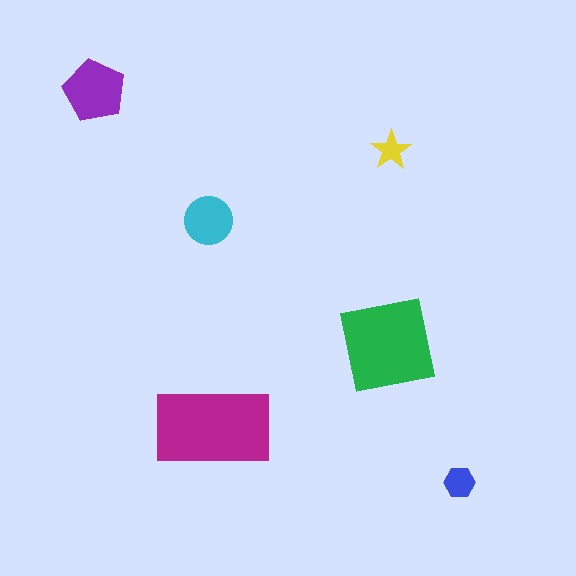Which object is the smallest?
The yellow star.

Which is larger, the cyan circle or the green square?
The green square.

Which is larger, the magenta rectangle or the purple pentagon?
The magenta rectangle.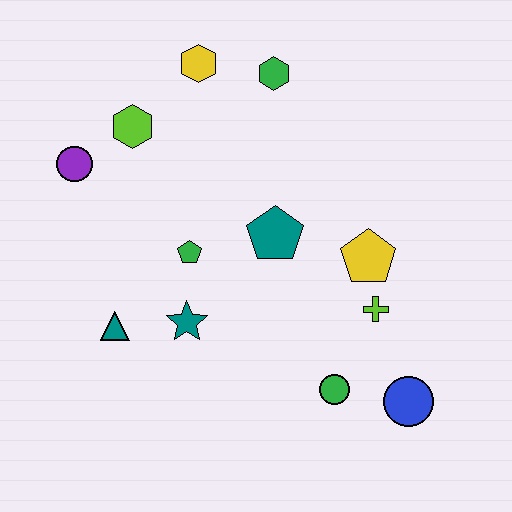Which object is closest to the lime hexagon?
The purple circle is closest to the lime hexagon.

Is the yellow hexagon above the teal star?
Yes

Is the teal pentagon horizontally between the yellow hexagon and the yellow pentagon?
Yes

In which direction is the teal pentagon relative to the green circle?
The teal pentagon is above the green circle.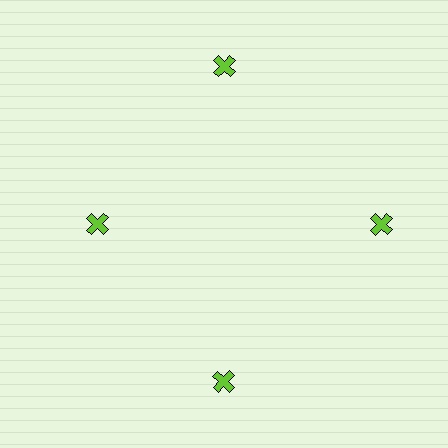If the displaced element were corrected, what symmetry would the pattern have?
It would have 4-fold rotational symmetry — the pattern would map onto itself every 90 degrees.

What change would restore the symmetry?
The symmetry would be restored by moving it outward, back onto the ring so that all 4 crosses sit at equal angles and equal distance from the center.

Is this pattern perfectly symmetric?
No. The 4 lime crosses are arranged in a ring, but one element near the 9 o'clock position is pulled inward toward the center, breaking the 4-fold rotational symmetry.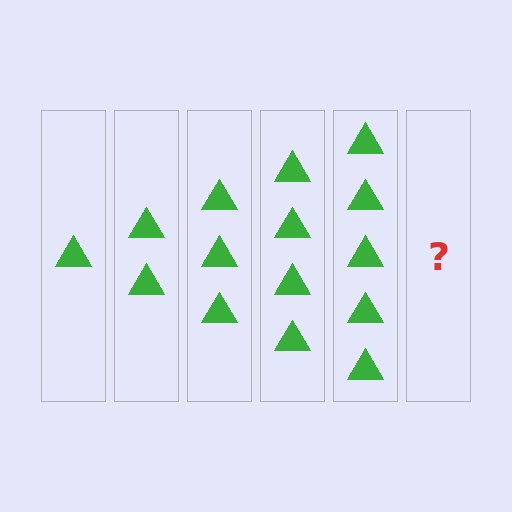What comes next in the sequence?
The next element should be 6 triangles.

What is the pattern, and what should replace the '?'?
The pattern is that each step adds one more triangle. The '?' should be 6 triangles.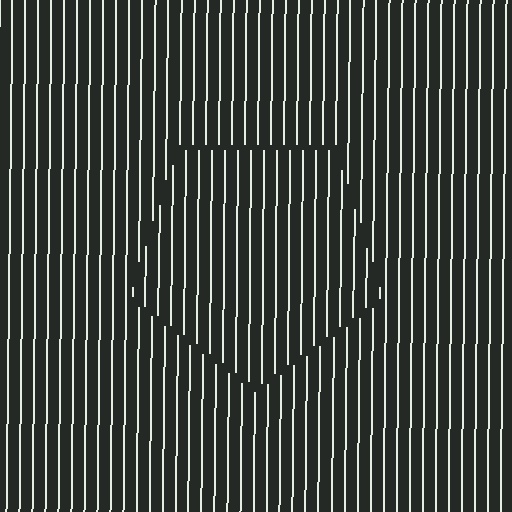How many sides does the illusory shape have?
5 sides — the line-ends trace a pentagon.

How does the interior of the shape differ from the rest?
The interior of the shape contains the same grating, shifted by half a period — the contour is defined by the phase discontinuity where line-ends from the inner and outer gratings abut.